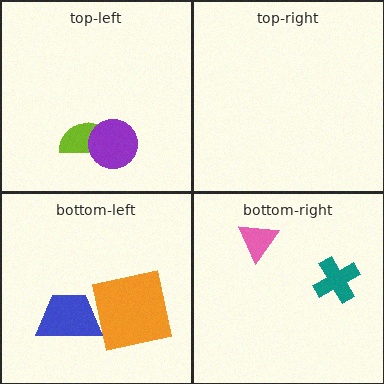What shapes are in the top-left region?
The lime semicircle, the purple circle.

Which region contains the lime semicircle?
The top-left region.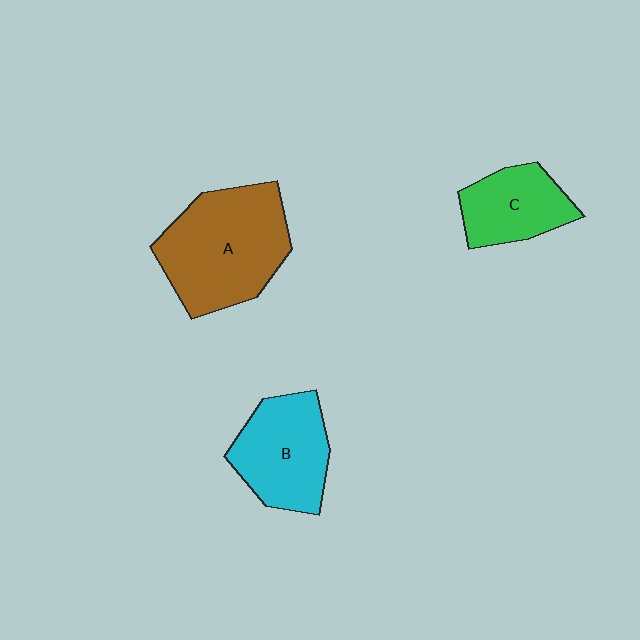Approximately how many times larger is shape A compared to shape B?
Approximately 1.4 times.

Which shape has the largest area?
Shape A (brown).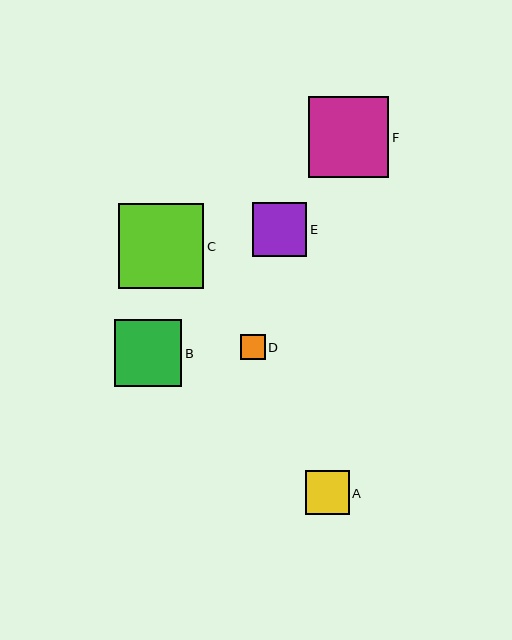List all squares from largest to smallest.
From largest to smallest: C, F, B, E, A, D.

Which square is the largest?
Square C is the largest with a size of approximately 85 pixels.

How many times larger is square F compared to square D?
Square F is approximately 3.2 times the size of square D.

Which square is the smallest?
Square D is the smallest with a size of approximately 25 pixels.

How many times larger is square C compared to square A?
Square C is approximately 1.9 times the size of square A.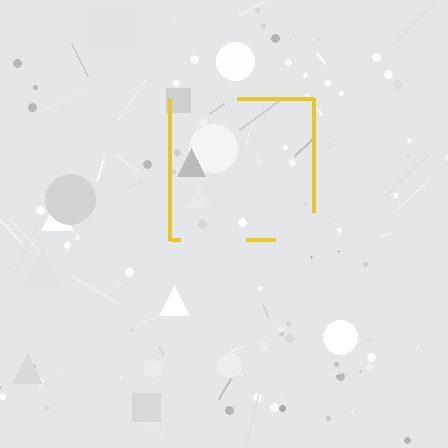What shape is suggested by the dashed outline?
The dashed outline suggests a square.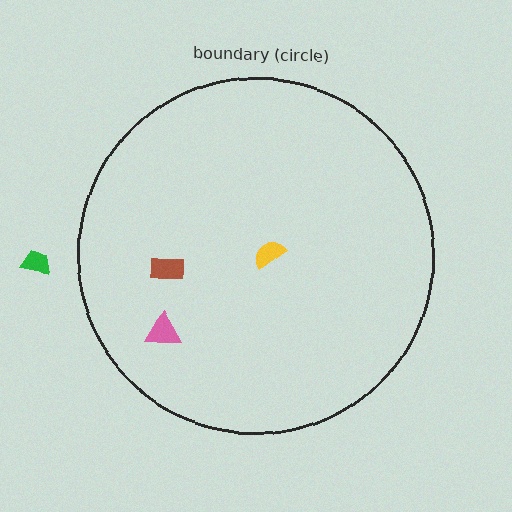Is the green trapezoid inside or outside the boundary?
Outside.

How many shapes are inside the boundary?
3 inside, 1 outside.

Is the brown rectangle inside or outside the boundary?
Inside.